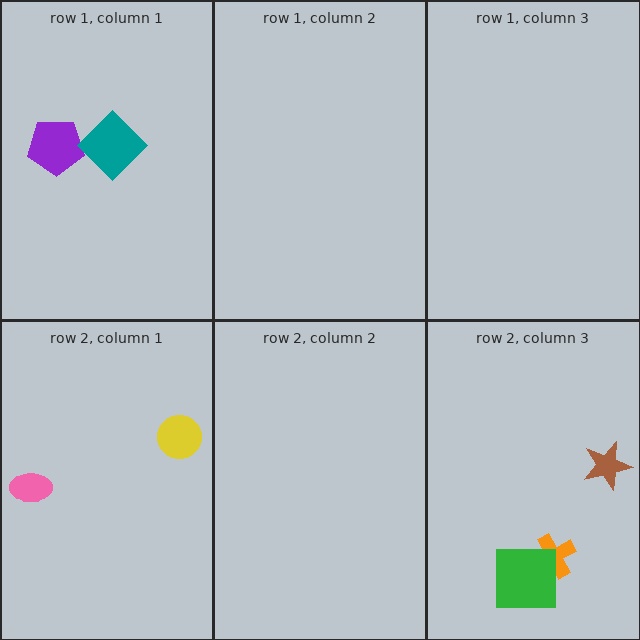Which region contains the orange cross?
The row 2, column 3 region.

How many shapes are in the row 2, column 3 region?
3.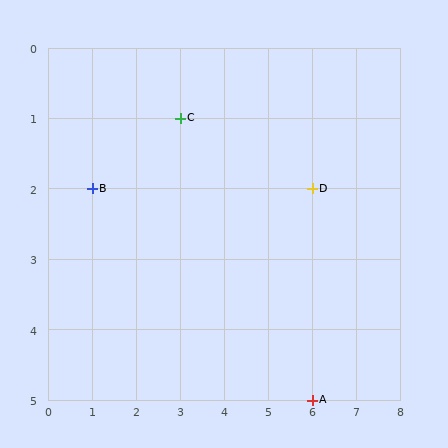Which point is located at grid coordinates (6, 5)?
Point A is at (6, 5).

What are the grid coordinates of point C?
Point C is at grid coordinates (3, 1).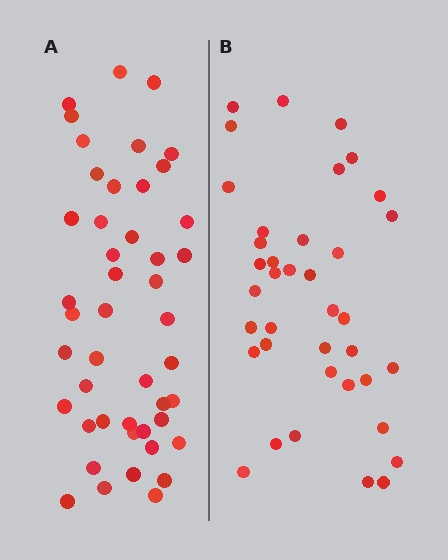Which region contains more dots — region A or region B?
Region A (the left region) has more dots.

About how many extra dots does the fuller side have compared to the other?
Region A has roughly 8 or so more dots than region B.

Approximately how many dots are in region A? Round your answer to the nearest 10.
About 50 dots. (The exact count is 46, which rounds to 50.)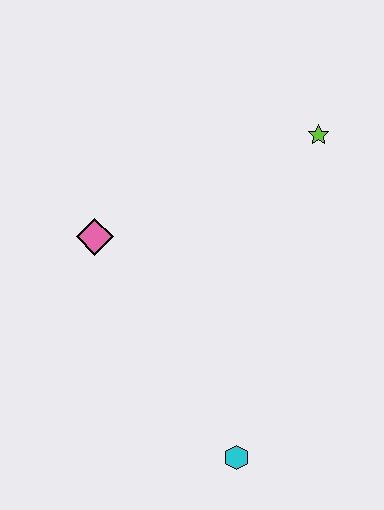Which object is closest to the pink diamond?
The lime star is closest to the pink diamond.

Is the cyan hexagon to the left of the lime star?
Yes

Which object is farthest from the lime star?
The cyan hexagon is farthest from the lime star.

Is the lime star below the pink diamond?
No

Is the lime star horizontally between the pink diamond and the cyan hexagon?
No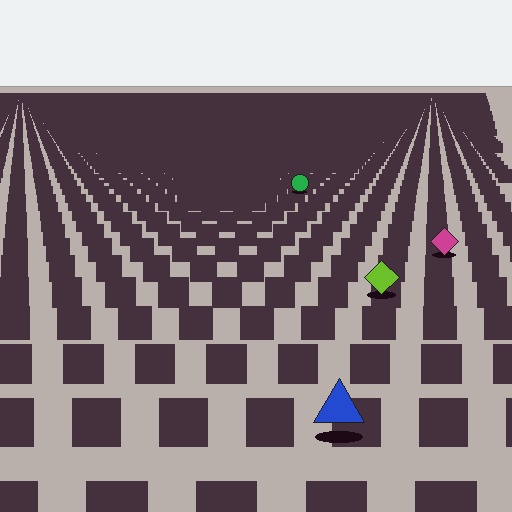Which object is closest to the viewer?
The blue triangle is closest. The texture marks near it are larger and more spread out.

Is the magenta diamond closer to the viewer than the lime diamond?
No. The lime diamond is closer — you can tell from the texture gradient: the ground texture is coarser near it.